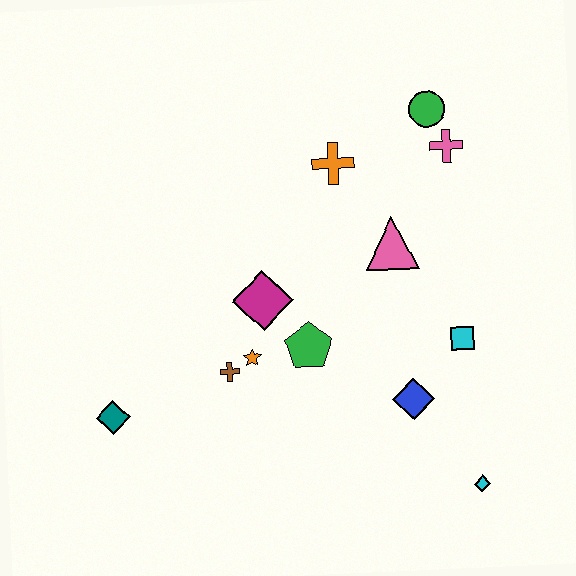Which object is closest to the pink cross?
The green circle is closest to the pink cross.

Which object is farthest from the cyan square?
The teal diamond is farthest from the cyan square.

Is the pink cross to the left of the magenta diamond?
No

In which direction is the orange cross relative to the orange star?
The orange cross is above the orange star.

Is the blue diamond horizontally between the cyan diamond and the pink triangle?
Yes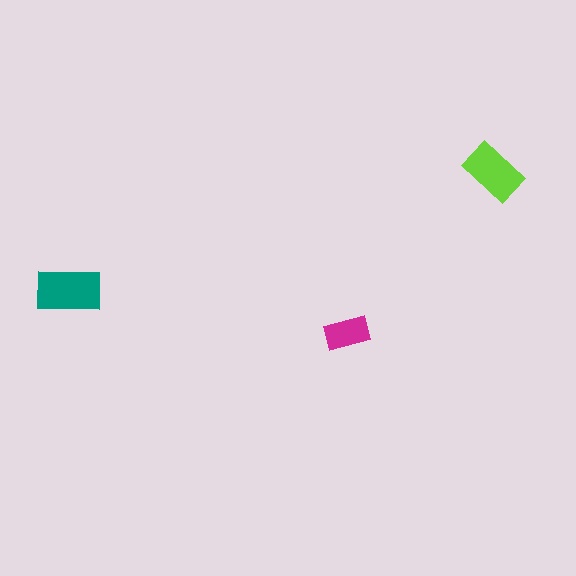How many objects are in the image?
There are 3 objects in the image.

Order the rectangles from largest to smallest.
the teal one, the lime one, the magenta one.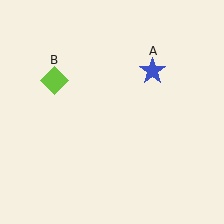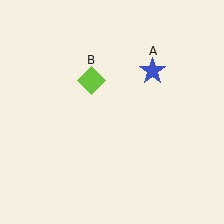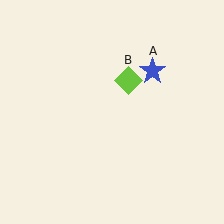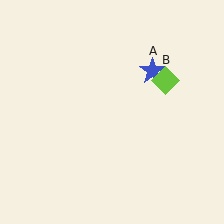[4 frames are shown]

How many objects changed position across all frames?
1 object changed position: lime diamond (object B).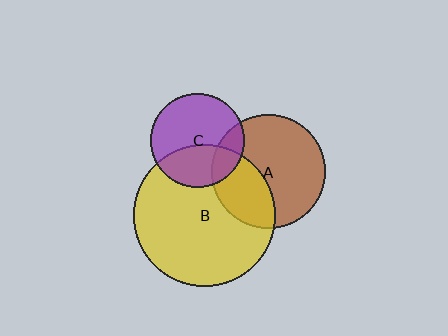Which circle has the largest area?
Circle B (yellow).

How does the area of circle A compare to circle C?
Approximately 1.5 times.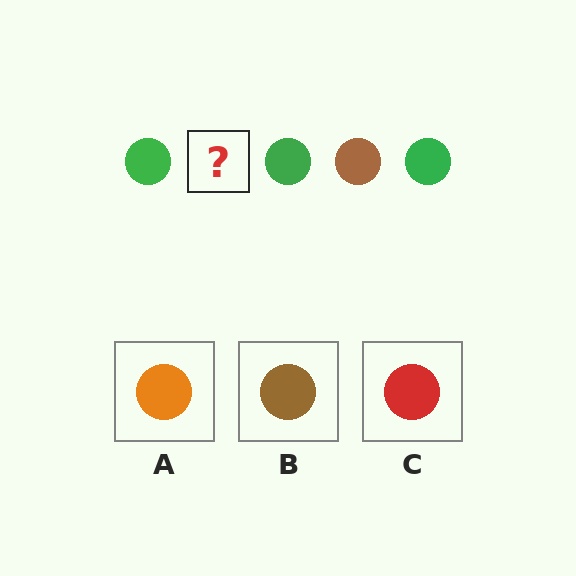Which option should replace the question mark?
Option B.